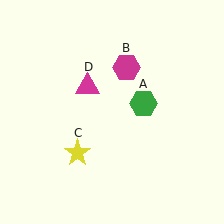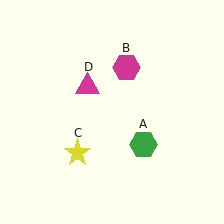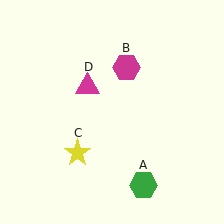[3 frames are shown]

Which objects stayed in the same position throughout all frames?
Magenta hexagon (object B) and yellow star (object C) and magenta triangle (object D) remained stationary.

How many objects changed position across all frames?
1 object changed position: green hexagon (object A).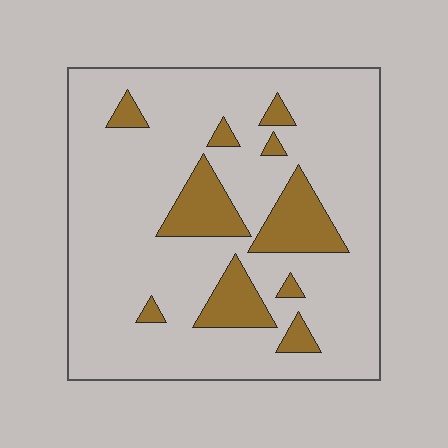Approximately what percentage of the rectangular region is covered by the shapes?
Approximately 15%.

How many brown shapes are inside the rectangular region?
10.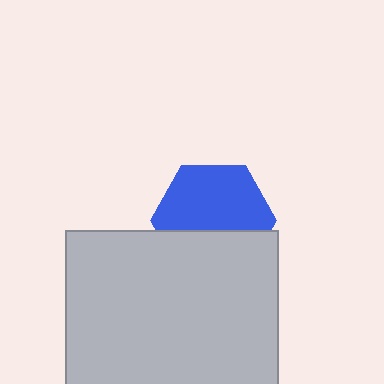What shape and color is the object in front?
The object in front is a light gray rectangle.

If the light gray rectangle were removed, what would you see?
You would see the complete blue hexagon.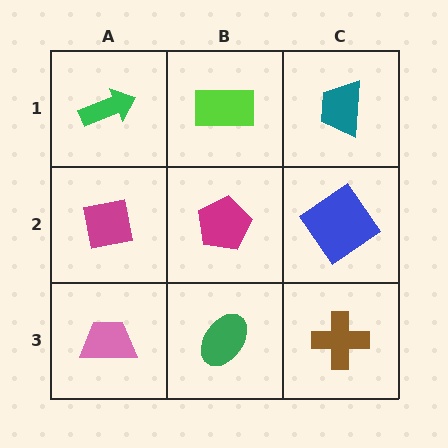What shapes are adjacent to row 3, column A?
A magenta square (row 2, column A), a green ellipse (row 3, column B).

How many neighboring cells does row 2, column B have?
4.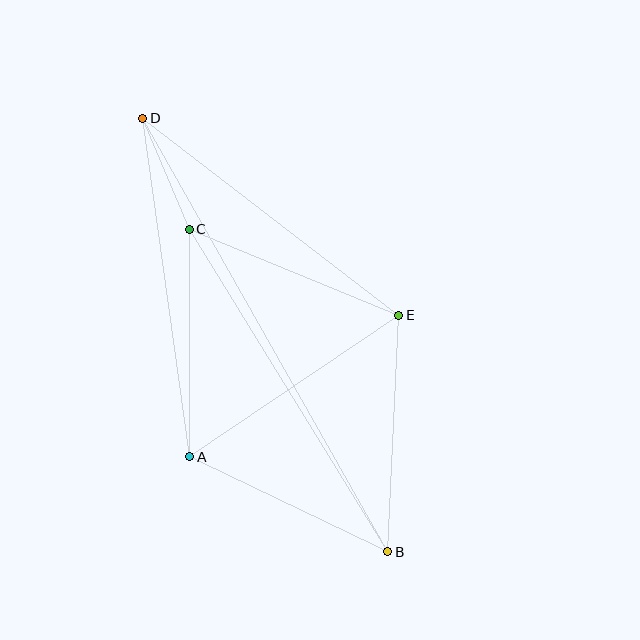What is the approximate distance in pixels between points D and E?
The distance between D and E is approximately 323 pixels.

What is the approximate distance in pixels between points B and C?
The distance between B and C is approximately 378 pixels.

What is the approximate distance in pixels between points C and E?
The distance between C and E is approximately 226 pixels.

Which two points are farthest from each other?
Points B and D are farthest from each other.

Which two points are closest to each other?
Points C and D are closest to each other.